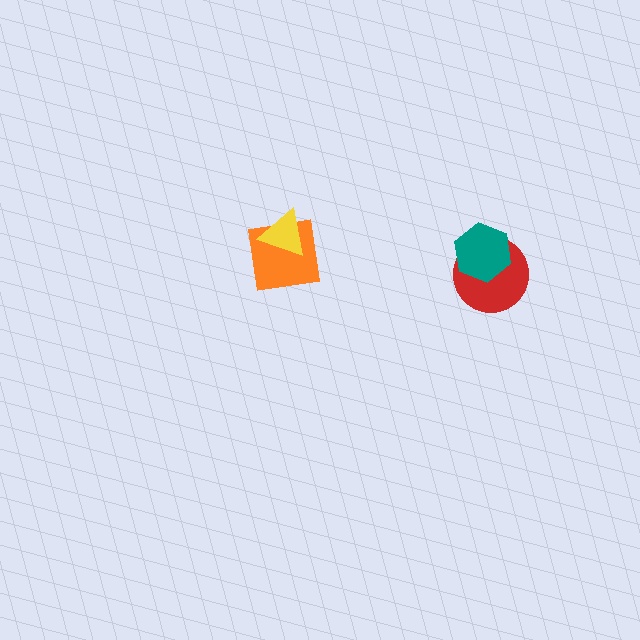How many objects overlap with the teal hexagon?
1 object overlaps with the teal hexagon.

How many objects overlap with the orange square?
1 object overlaps with the orange square.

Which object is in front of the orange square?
The yellow triangle is in front of the orange square.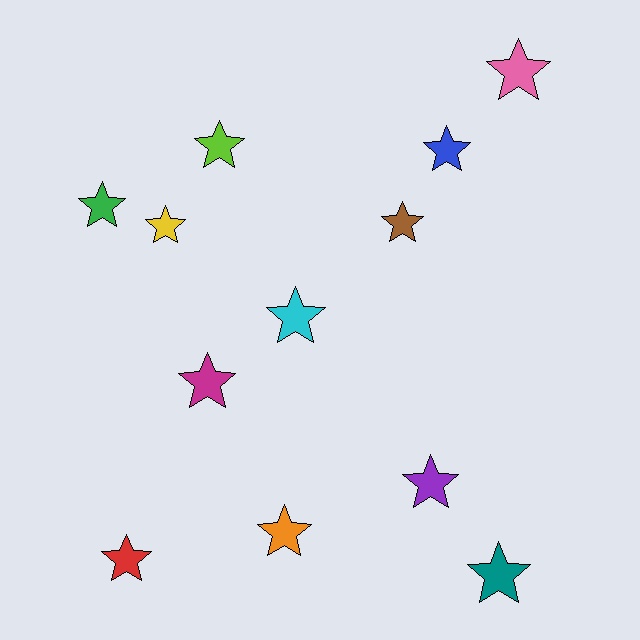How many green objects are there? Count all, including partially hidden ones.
There is 1 green object.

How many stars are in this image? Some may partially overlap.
There are 12 stars.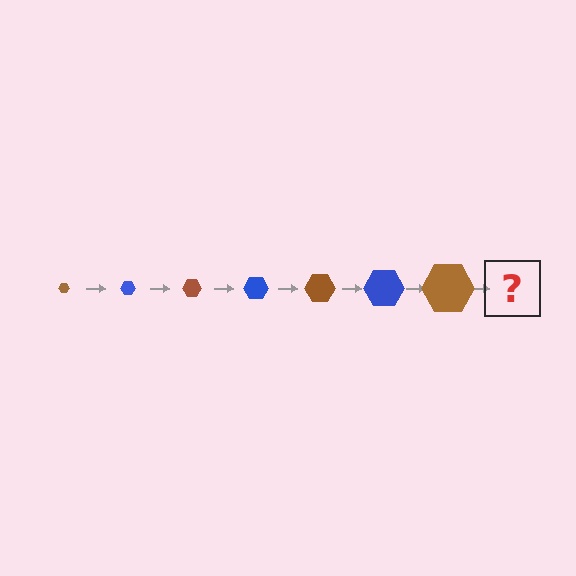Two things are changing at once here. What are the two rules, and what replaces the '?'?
The two rules are that the hexagon grows larger each step and the color cycles through brown and blue. The '?' should be a blue hexagon, larger than the previous one.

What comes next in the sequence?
The next element should be a blue hexagon, larger than the previous one.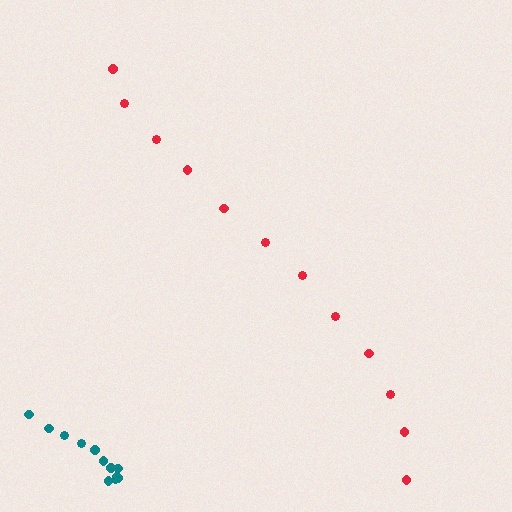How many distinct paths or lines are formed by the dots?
There are 2 distinct paths.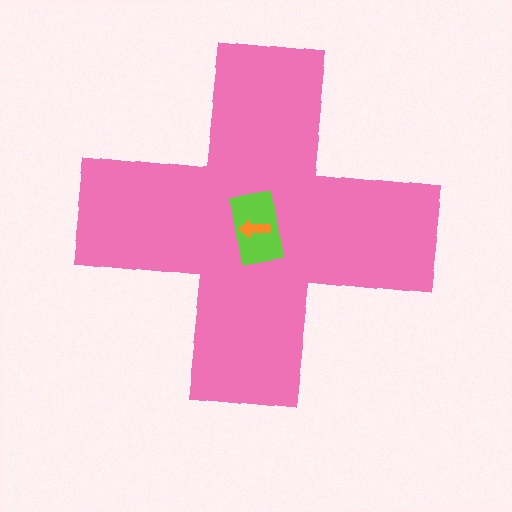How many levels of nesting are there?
3.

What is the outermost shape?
The pink cross.